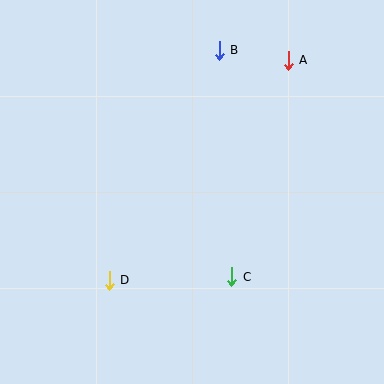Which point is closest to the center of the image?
Point C at (232, 277) is closest to the center.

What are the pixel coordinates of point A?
Point A is at (288, 60).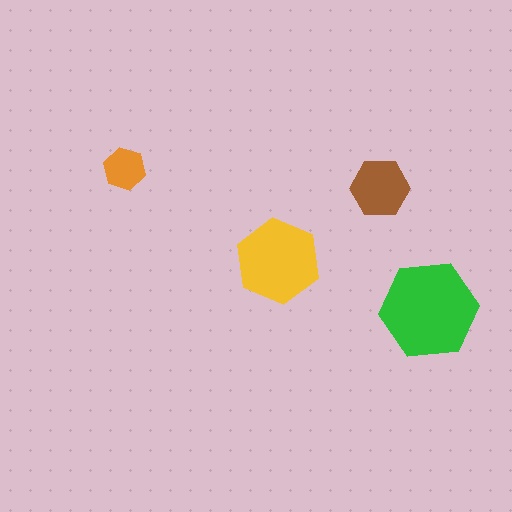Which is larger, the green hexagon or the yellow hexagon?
The green one.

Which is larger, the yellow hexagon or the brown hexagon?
The yellow one.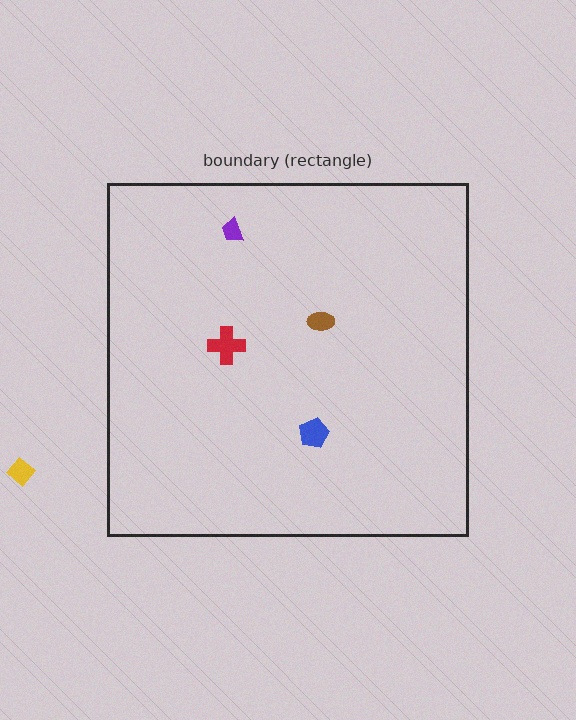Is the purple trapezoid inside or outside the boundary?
Inside.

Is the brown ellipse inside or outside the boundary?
Inside.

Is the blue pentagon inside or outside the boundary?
Inside.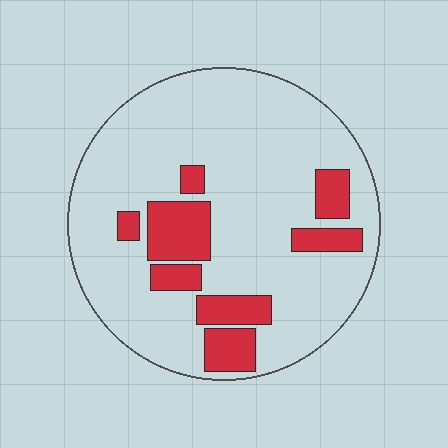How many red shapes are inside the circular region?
8.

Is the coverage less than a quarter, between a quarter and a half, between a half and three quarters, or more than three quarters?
Less than a quarter.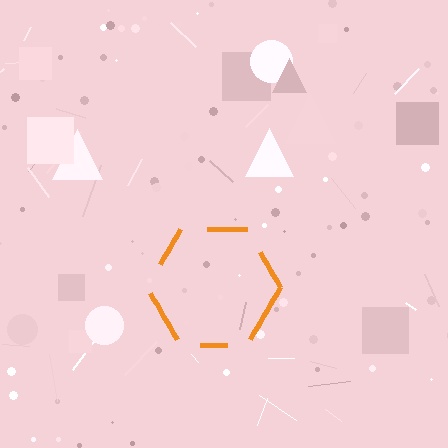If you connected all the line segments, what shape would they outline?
They would outline a hexagon.